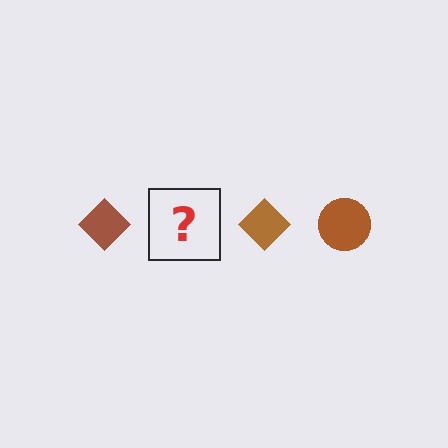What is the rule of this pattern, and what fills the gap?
The rule is that the pattern cycles through diamond, circle shapes in brown. The gap should be filled with a brown circle.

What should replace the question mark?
The question mark should be replaced with a brown circle.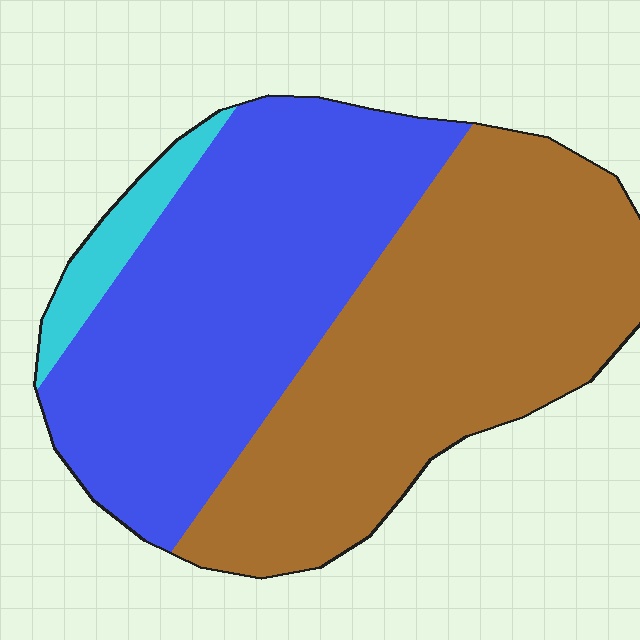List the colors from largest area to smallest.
From largest to smallest: brown, blue, cyan.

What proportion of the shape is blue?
Blue covers 46% of the shape.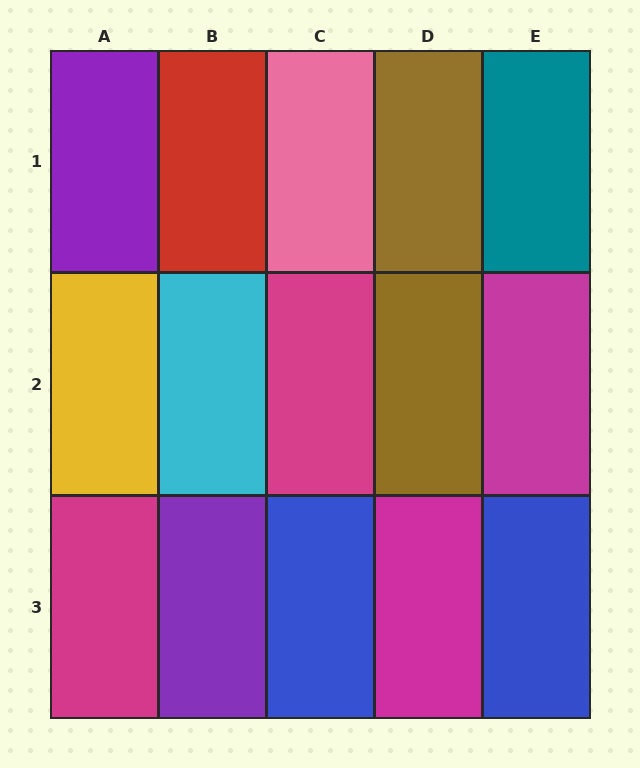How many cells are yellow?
1 cell is yellow.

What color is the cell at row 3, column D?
Magenta.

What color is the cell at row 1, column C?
Pink.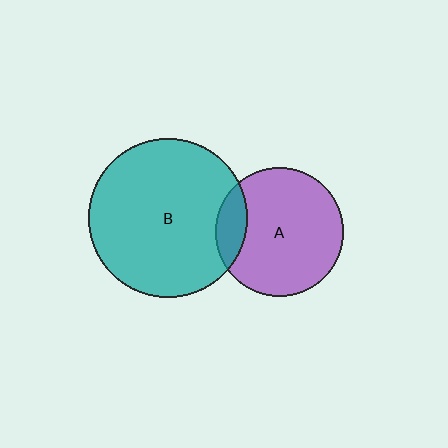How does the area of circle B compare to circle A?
Approximately 1.5 times.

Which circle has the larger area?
Circle B (teal).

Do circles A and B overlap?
Yes.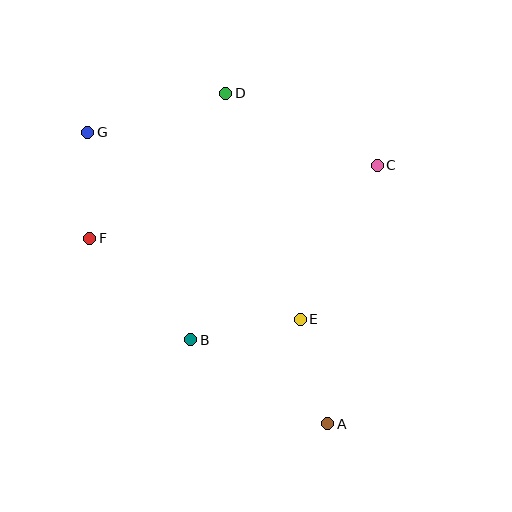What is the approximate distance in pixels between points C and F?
The distance between C and F is approximately 297 pixels.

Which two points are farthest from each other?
Points A and G are farthest from each other.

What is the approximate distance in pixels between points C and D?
The distance between C and D is approximately 168 pixels.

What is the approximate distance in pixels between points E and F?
The distance between E and F is approximately 225 pixels.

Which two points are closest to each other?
Points F and G are closest to each other.